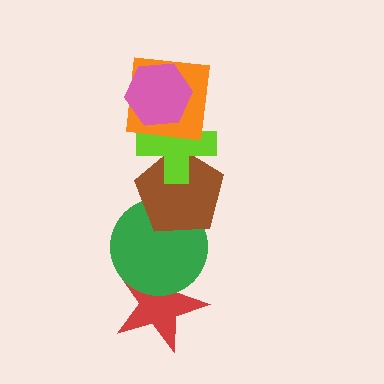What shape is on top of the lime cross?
The orange square is on top of the lime cross.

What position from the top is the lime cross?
The lime cross is 3rd from the top.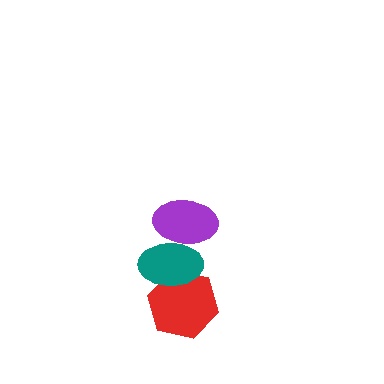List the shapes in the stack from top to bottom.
From top to bottom: the purple ellipse, the teal ellipse, the red hexagon.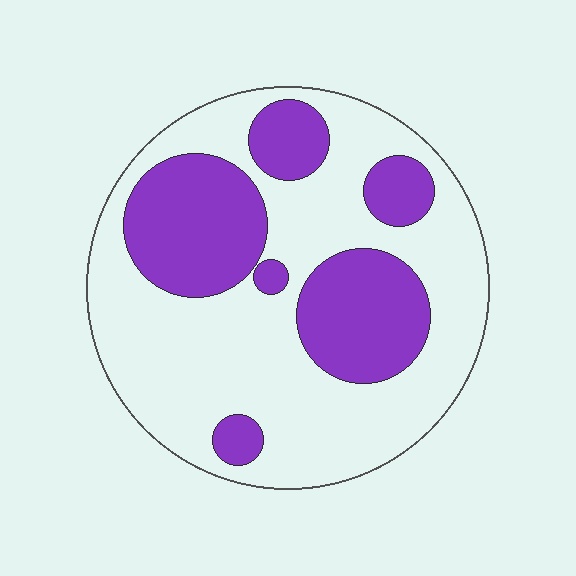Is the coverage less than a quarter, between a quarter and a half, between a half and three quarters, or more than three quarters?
Between a quarter and a half.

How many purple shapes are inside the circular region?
6.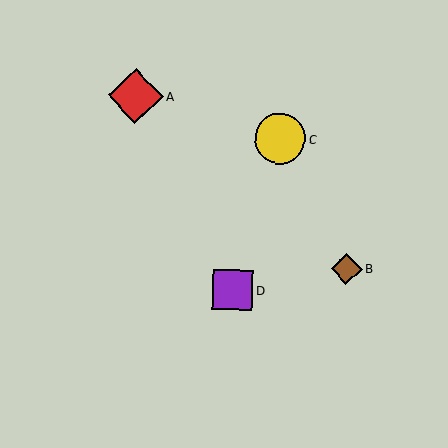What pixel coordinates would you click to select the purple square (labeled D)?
Click at (233, 290) to select the purple square D.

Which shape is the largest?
The red diamond (labeled A) is the largest.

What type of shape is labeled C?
Shape C is a yellow circle.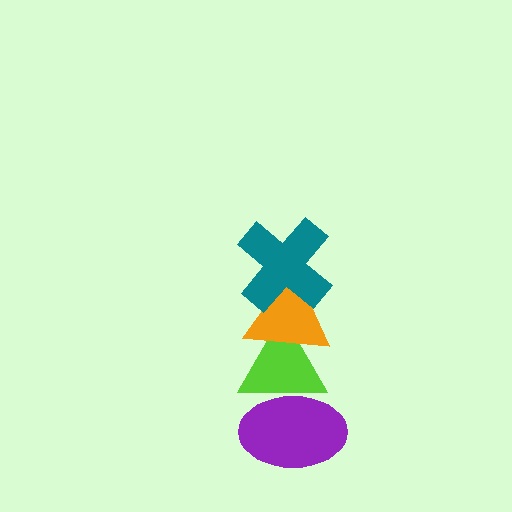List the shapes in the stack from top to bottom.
From top to bottom: the teal cross, the orange triangle, the lime triangle, the purple ellipse.